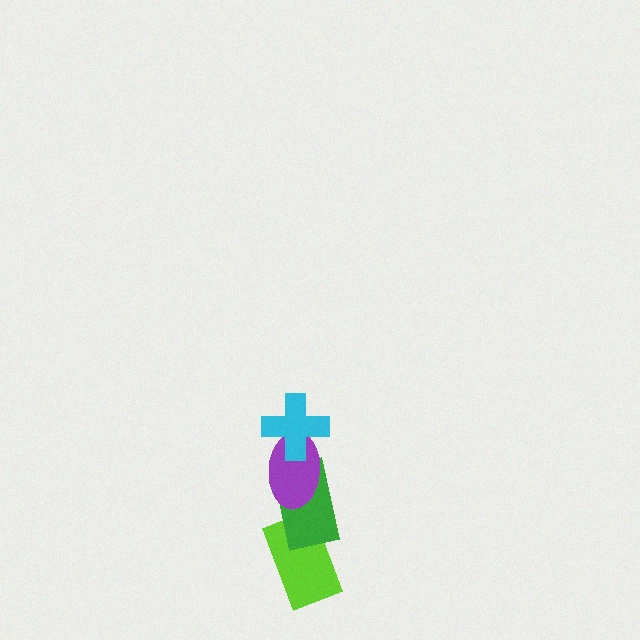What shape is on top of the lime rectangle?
The green rectangle is on top of the lime rectangle.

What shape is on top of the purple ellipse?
The cyan cross is on top of the purple ellipse.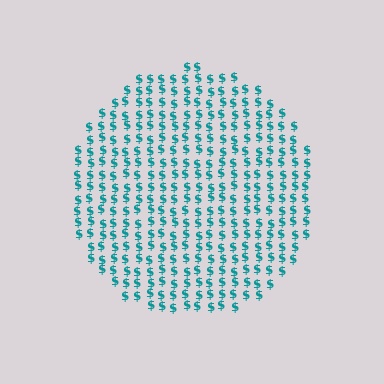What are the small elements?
The small elements are dollar signs.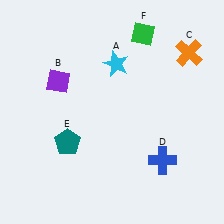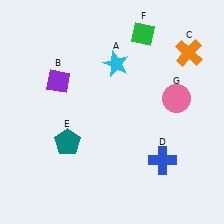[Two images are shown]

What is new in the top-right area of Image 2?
A pink circle (G) was added in the top-right area of Image 2.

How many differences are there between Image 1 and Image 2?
There is 1 difference between the two images.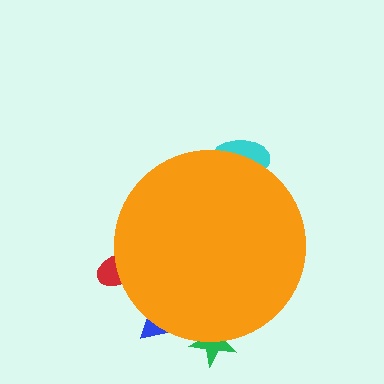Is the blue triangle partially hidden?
Yes, the blue triangle is partially hidden behind the orange circle.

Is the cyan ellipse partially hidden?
Yes, the cyan ellipse is partially hidden behind the orange circle.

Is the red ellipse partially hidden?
Yes, the red ellipse is partially hidden behind the orange circle.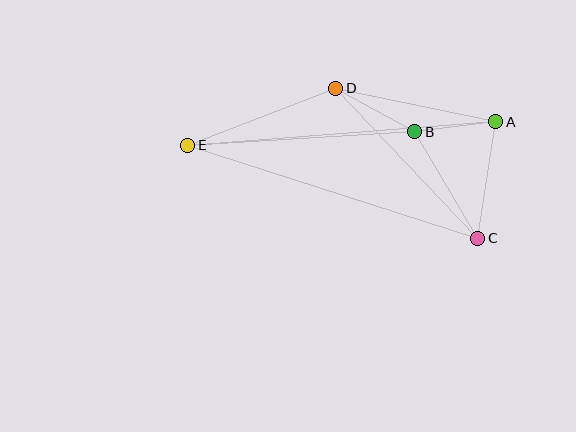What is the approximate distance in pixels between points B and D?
The distance between B and D is approximately 90 pixels.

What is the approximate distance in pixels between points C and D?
The distance between C and D is approximately 207 pixels.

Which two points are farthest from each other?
Points A and E are farthest from each other.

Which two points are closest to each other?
Points A and B are closest to each other.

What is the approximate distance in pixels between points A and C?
The distance between A and C is approximately 118 pixels.